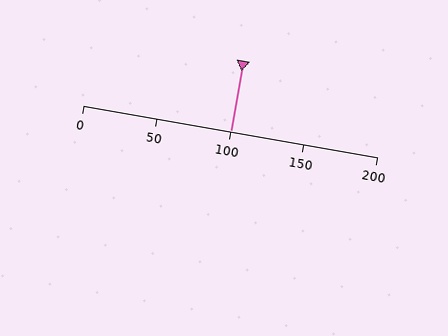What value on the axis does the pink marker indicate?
The marker indicates approximately 100.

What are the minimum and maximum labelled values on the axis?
The axis runs from 0 to 200.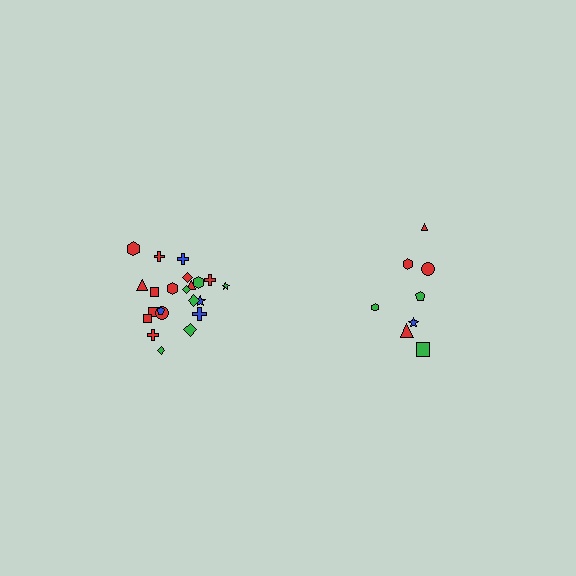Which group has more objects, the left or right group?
The left group.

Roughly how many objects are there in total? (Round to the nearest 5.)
Roughly 30 objects in total.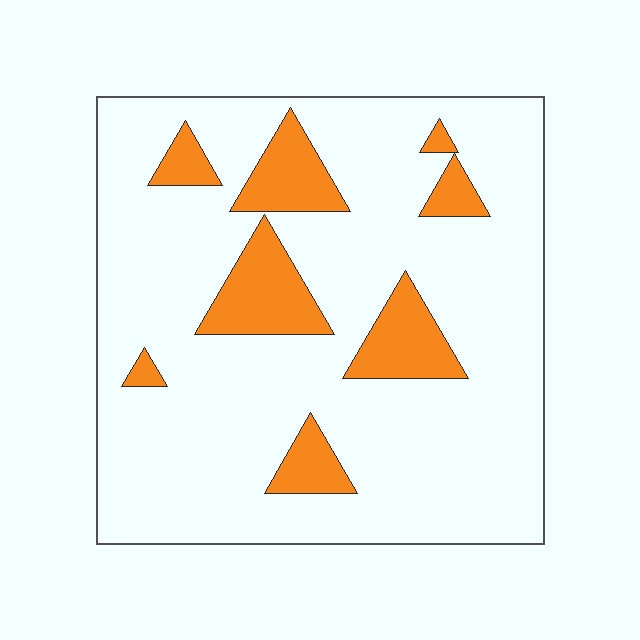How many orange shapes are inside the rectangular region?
8.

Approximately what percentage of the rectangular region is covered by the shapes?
Approximately 15%.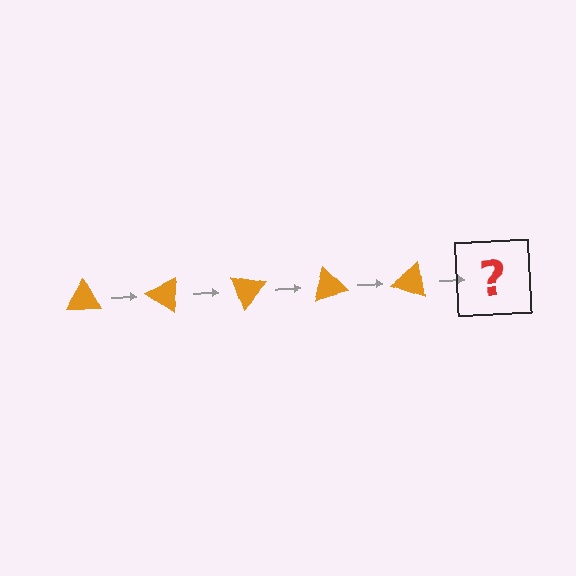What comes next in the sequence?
The next element should be an orange triangle rotated 175 degrees.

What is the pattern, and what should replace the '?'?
The pattern is that the triangle rotates 35 degrees each step. The '?' should be an orange triangle rotated 175 degrees.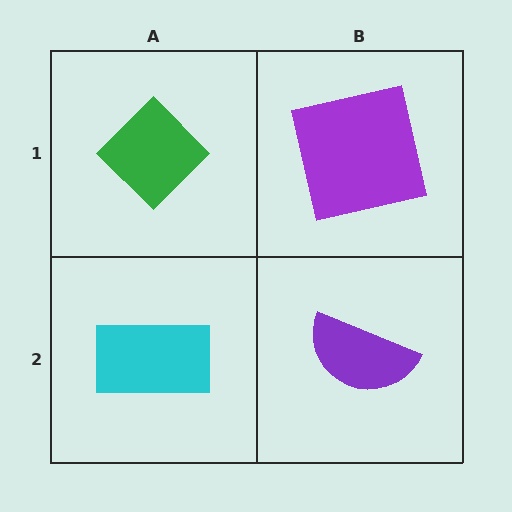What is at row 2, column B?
A purple semicircle.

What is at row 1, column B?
A purple square.